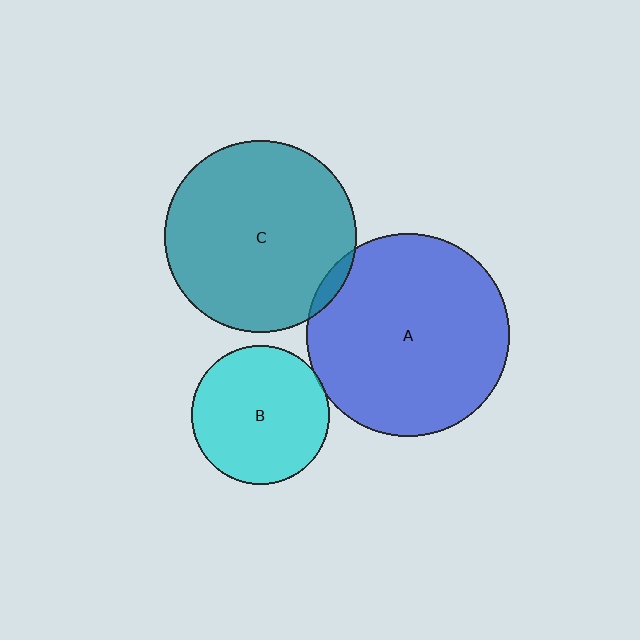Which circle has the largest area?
Circle A (blue).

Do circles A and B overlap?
Yes.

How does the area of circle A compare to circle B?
Approximately 2.2 times.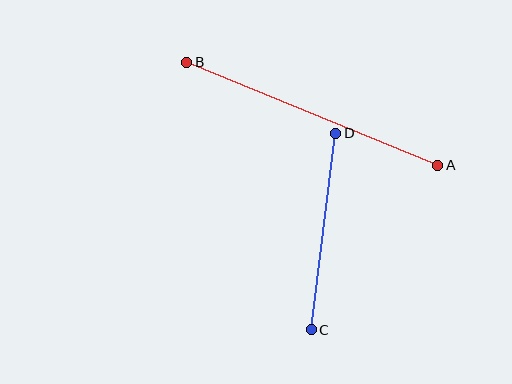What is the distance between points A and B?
The distance is approximately 271 pixels.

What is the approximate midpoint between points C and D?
The midpoint is at approximately (324, 231) pixels.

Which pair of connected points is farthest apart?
Points A and B are farthest apart.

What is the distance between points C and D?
The distance is approximately 198 pixels.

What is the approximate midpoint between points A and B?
The midpoint is at approximately (312, 114) pixels.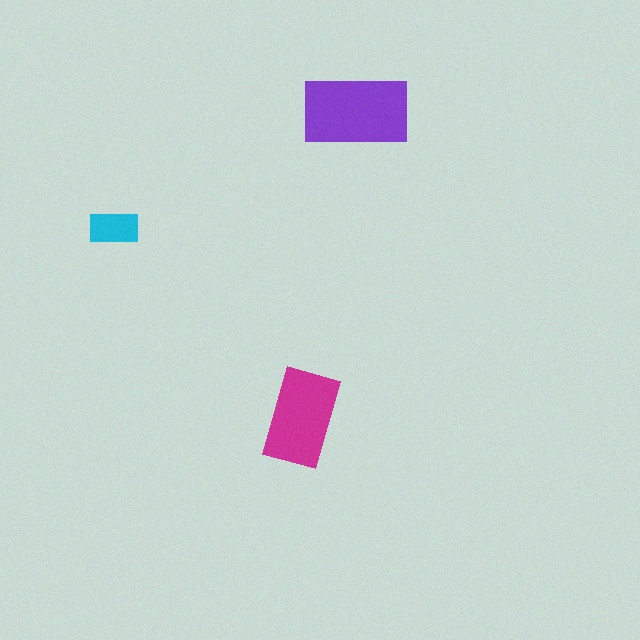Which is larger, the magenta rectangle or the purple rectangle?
The purple one.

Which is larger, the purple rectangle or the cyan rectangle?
The purple one.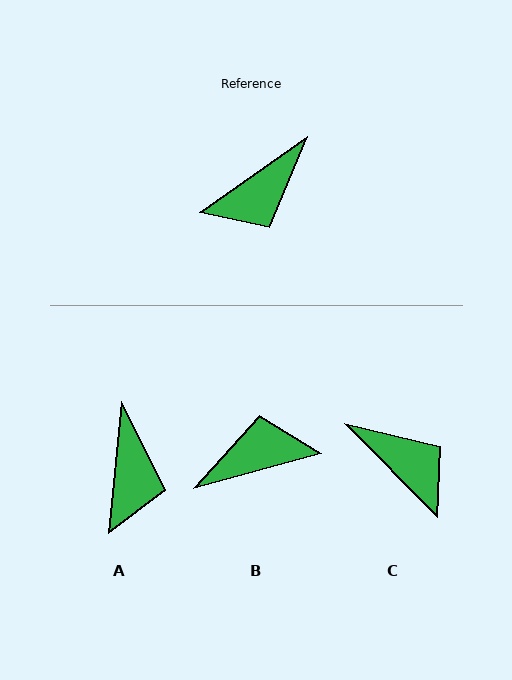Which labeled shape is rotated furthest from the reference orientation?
B, about 160 degrees away.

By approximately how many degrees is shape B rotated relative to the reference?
Approximately 160 degrees counter-clockwise.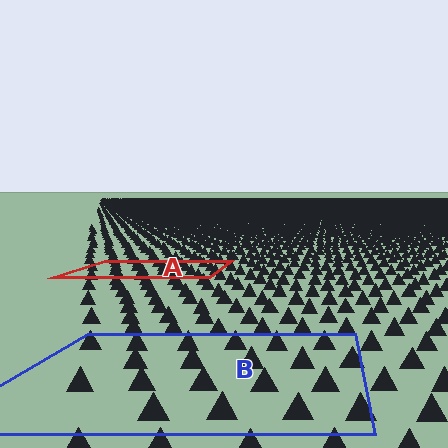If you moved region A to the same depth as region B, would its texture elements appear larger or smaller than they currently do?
They would appear larger. At a closer depth, the same texture elements are projected at a bigger on-screen size.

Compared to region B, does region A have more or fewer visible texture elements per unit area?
Region A has more texture elements per unit area — they are packed more densely because it is farther away.